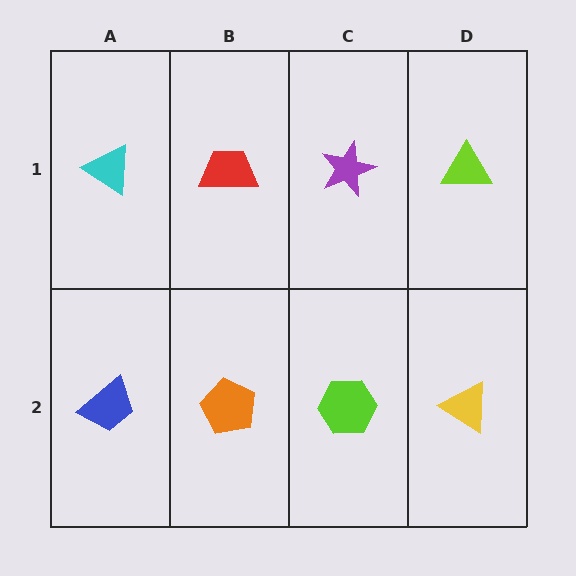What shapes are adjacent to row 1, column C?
A lime hexagon (row 2, column C), a red trapezoid (row 1, column B), a lime triangle (row 1, column D).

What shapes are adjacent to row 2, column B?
A red trapezoid (row 1, column B), a blue trapezoid (row 2, column A), a lime hexagon (row 2, column C).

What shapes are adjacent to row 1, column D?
A yellow triangle (row 2, column D), a purple star (row 1, column C).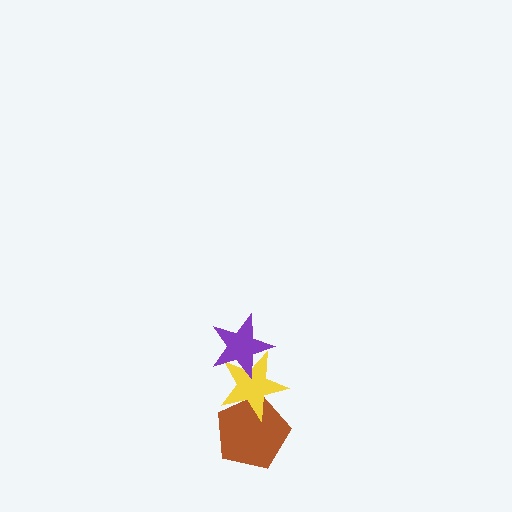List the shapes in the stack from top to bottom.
From top to bottom: the purple star, the yellow star, the brown pentagon.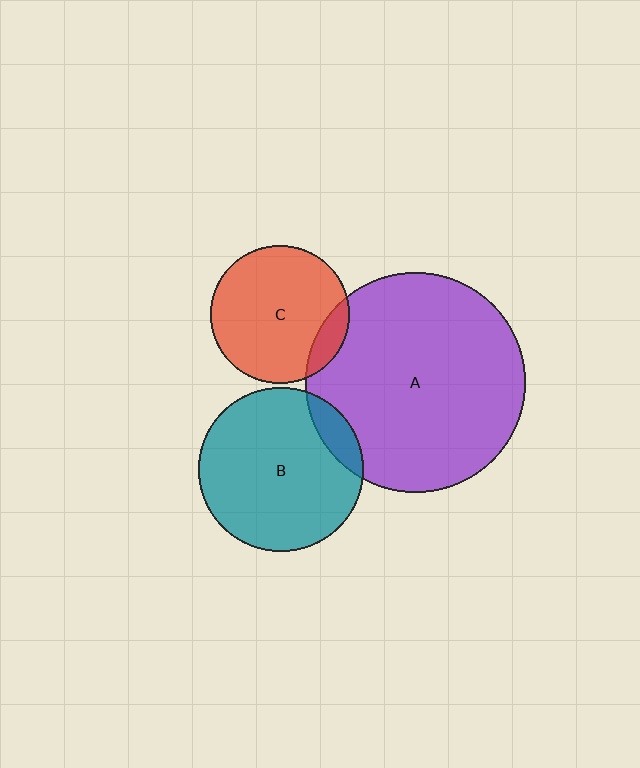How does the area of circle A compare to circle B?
Approximately 1.8 times.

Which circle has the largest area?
Circle A (purple).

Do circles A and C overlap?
Yes.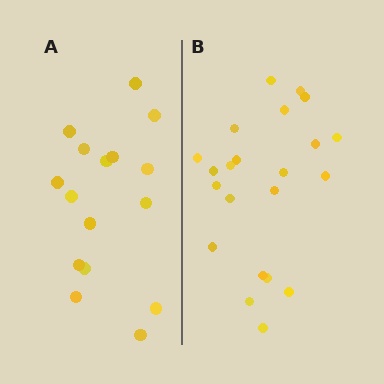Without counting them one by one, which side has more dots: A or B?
Region B (the right region) has more dots.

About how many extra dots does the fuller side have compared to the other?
Region B has about 6 more dots than region A.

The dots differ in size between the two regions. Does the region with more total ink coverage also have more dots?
No. Region A has more total ink coverage because its dots are larger, but region B actually contains more individual dots. Total area can be misleading — the number of items is what matters here.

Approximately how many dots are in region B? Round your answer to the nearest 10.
About 20 dots. (The exact count is 22, which rounds to 20.)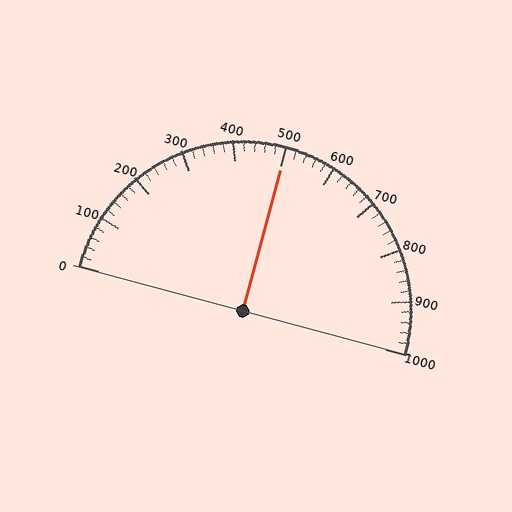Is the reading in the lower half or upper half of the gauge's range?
The reading is in the upper half of the range (0 to 1000).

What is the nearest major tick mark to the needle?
The nearest major tick mark is 500.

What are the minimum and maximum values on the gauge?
The gauge ranges from 0 to 1000.